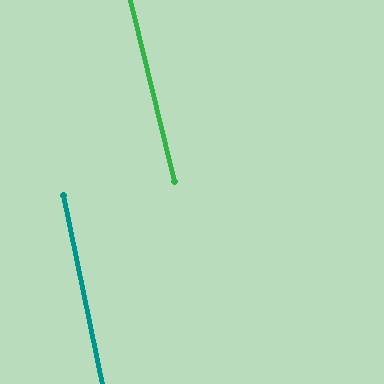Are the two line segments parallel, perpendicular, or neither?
Parallel — their directions differ by only 2.0°.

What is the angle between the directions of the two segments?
Approximately 2 degrees.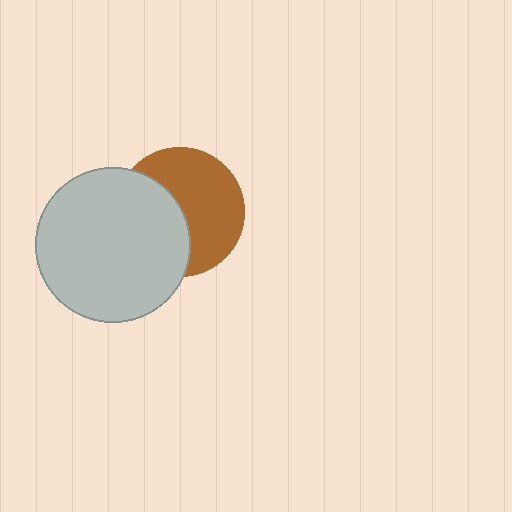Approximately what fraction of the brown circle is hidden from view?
Roughly 44% of the brown circle is hidden behind the light gray circle.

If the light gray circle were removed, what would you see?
You would see the complete brown circle.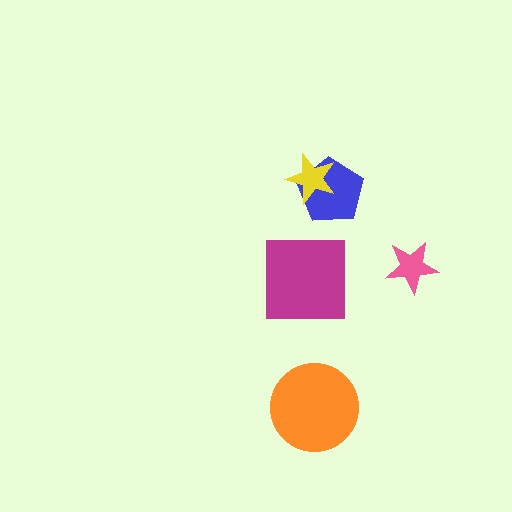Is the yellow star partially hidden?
No, no other shape covers it.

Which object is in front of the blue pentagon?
The yellow star is in front of the blue pentagon.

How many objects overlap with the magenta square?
0 objects overlap with the magenta square.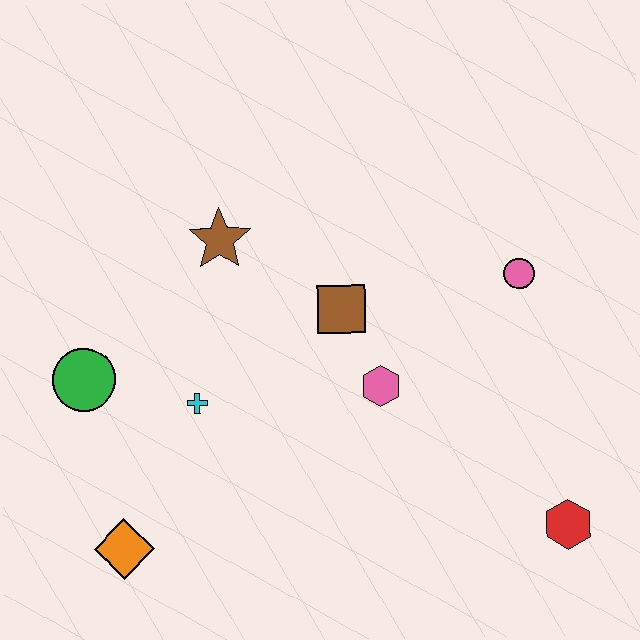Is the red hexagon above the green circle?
No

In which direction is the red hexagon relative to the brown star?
The red hexagon is to the right of the brown star.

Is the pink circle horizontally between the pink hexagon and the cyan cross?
No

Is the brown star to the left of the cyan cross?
No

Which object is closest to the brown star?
The brown square is closest to the brown star.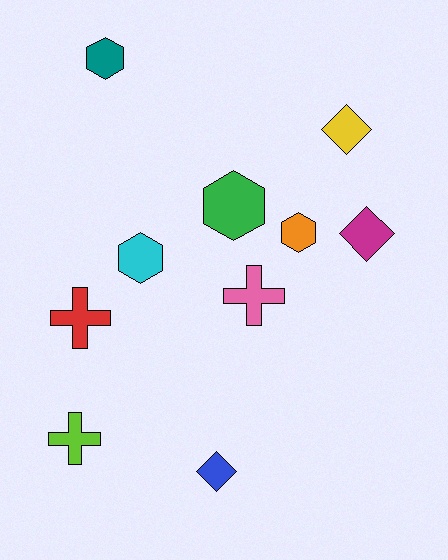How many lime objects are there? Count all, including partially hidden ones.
There is 1 lime object.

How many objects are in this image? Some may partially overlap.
There are 10 objects.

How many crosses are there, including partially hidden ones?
There are 3 crosses.